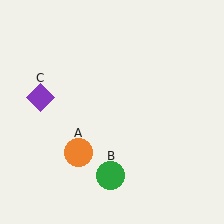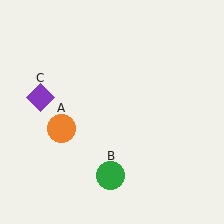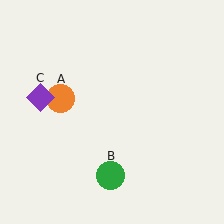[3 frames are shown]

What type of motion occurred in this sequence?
The orange circle (object A) rotated clockwise around the center of the scene.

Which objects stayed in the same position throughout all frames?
Green circle (object B) and purple diamond (object C) remained stationary.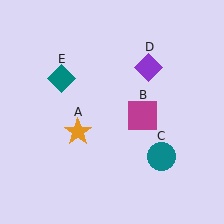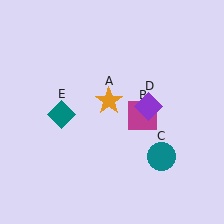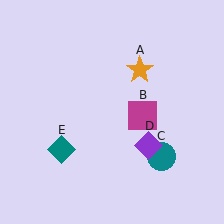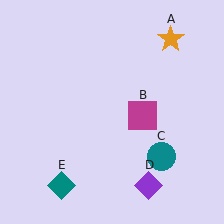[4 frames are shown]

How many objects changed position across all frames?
3 objects changed position: orange star (object A), purple diamond (object D), teal diamond (object E).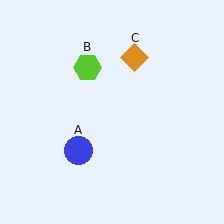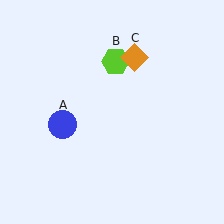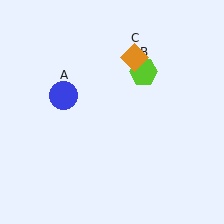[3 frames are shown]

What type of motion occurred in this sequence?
The blue circle (object A), lime hexagon (object B) rotated clockwise around the center of the scene.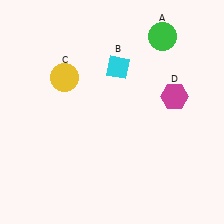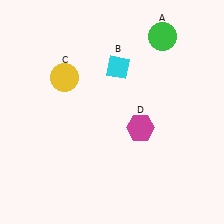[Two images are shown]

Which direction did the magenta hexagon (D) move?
The magenta hexagon (D) moved left.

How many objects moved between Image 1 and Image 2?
1 object moved between the two images.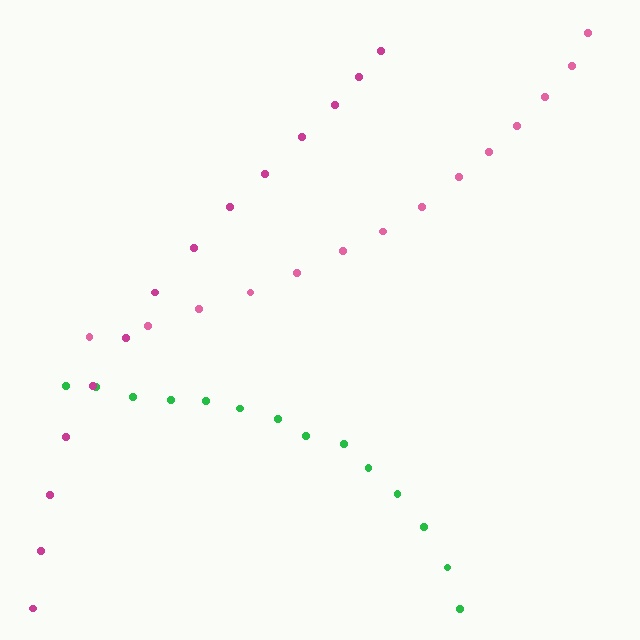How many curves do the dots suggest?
There are 3 distinct paths.